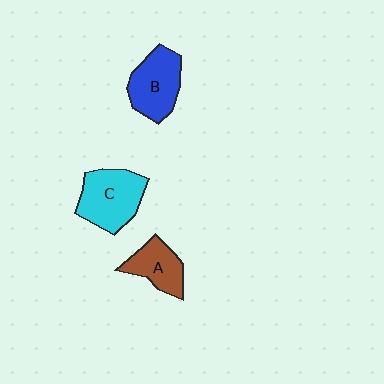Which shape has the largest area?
Shape C (cyan).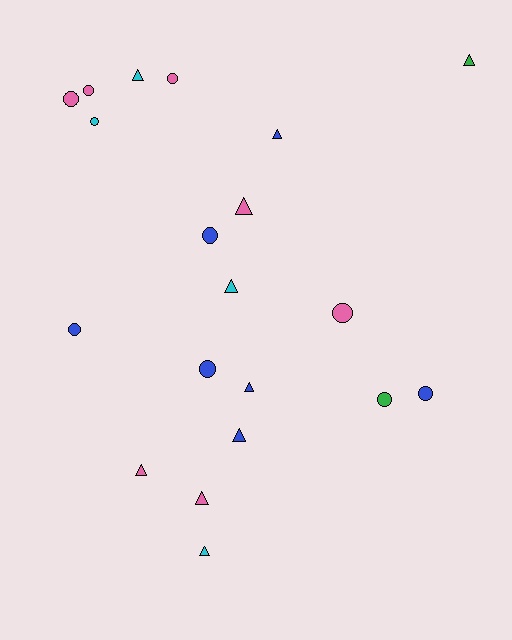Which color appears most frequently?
Pink, with 7 objects.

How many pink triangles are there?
There are 3 pink triangles.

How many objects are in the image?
There are 20 objects.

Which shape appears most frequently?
Circle, with 10 objects.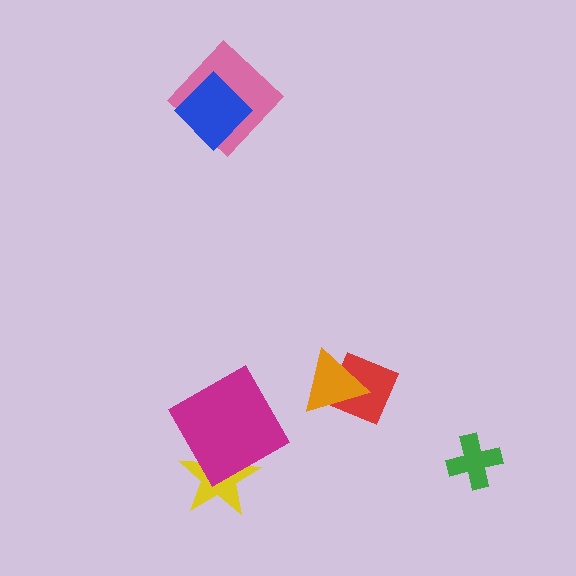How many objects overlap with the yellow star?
1 object overlaps with the yellow star.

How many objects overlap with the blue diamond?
1 object overlaps with the blue diamond.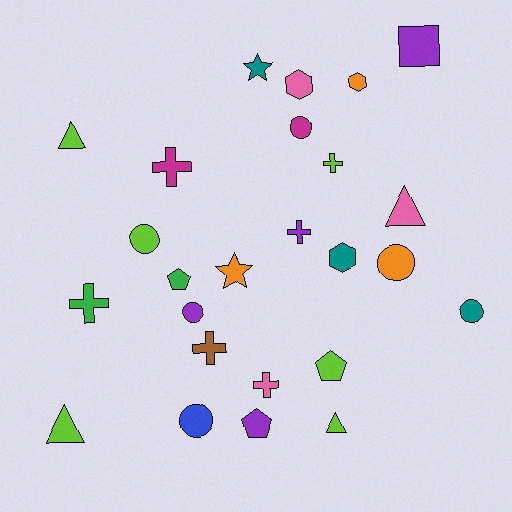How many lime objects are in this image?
There are 6 lime objects.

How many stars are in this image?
There are 2 stars.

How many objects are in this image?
There are 25 objects.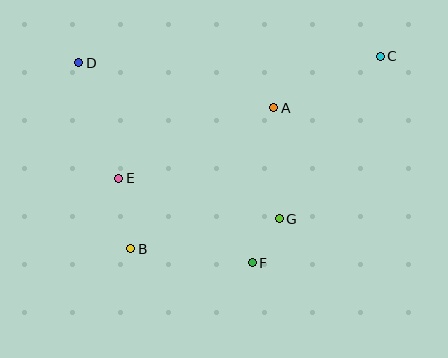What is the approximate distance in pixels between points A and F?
The distance between A and F is approximately 156 pixels.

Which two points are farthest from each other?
Points B and C are farthest from each other.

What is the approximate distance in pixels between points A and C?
The distance between A and C is approximately 118 pixels.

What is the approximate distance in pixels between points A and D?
The distance between A and D is approximately 200 pixels.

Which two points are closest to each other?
Points F and G are closest to each other.